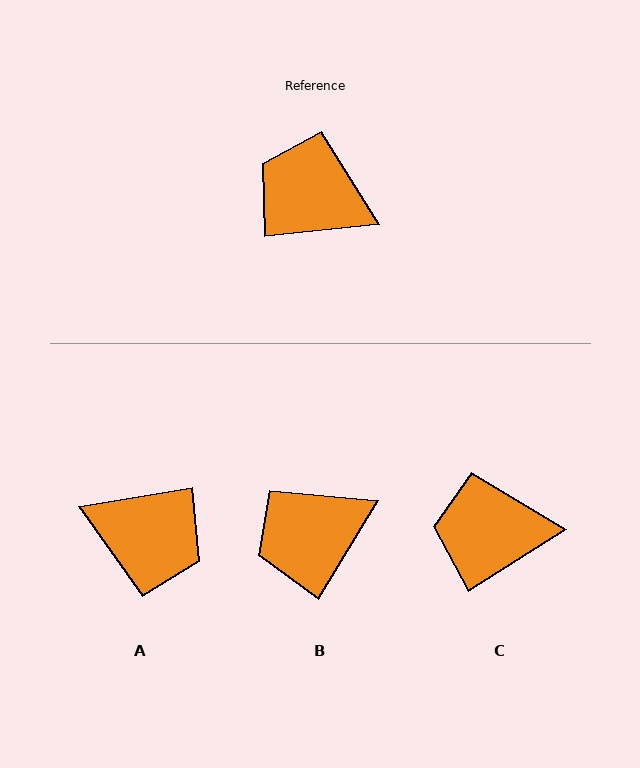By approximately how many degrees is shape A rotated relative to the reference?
Approximately 176 degrees clockwise.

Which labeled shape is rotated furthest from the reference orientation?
A, about 176 degrees away.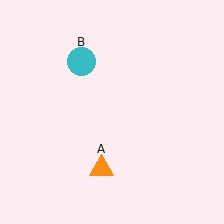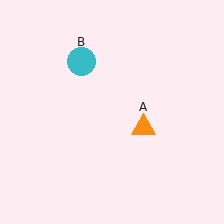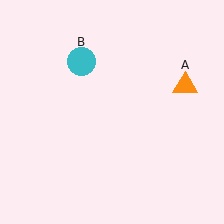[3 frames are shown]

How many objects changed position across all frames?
1 object changed position: orange triangle (object A).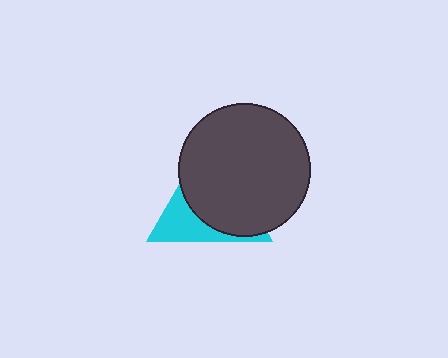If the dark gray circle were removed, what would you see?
You would see the complete cyan triangle.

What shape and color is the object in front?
The object in front is a dark gray circle.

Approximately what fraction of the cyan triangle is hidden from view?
Roughly 67% of the cyan triangle is hidden behind the dark gray circle.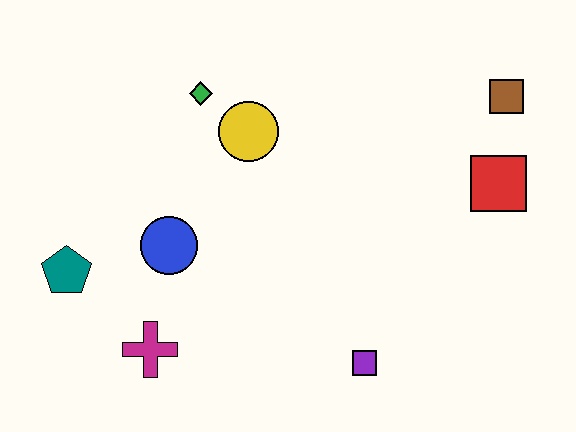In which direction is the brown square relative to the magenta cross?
The brown square is to the right of the magenta cross.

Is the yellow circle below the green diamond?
Yes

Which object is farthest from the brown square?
The teal pentagon is farthest from the brown square.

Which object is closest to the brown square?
The red square is closest to the brown square.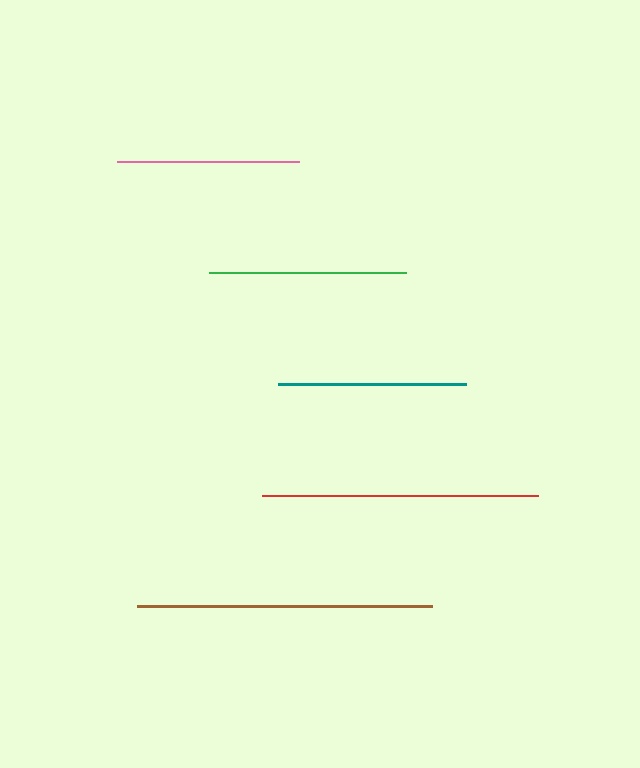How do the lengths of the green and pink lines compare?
The green and pink lines are approximately the same length.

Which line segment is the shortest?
The pink line is the shortest at approximately 182 pixels.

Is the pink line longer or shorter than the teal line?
The teal line is longer than the pink line.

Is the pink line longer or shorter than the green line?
The green line is longer than the pink line.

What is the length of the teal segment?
The teal segment is approximately 188 pixels long.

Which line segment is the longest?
The brown line is the longest at approximately 295 pixels.